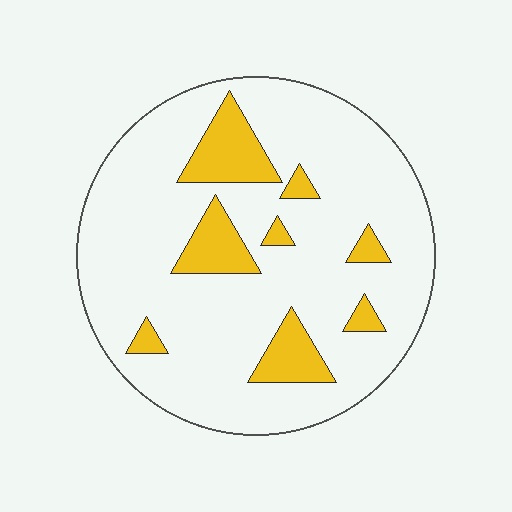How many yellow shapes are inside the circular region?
8.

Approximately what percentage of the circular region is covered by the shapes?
Approximately 15%.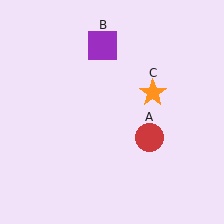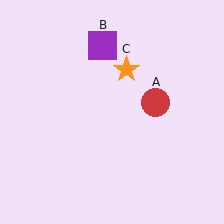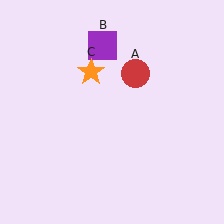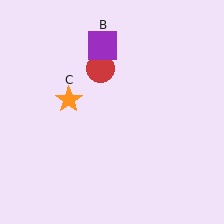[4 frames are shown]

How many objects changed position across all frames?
2 objects changed position: red circle (object A), orange star (object C).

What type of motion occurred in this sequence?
The red circle (object A), orange star (object C) rotated counterclockwise around the center of the scene.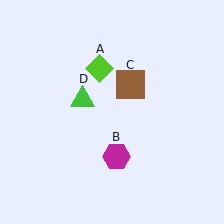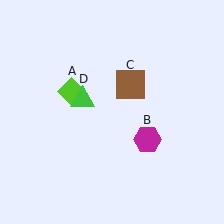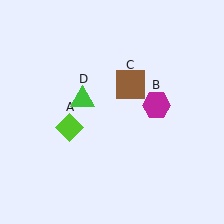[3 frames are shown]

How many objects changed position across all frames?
2 objects changed position: lime diamond (object A), magenta hexagon (object B).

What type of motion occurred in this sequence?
The lime diamond (object A), magenta hexagon (object B) rotated counterclockwise around the center of the scene.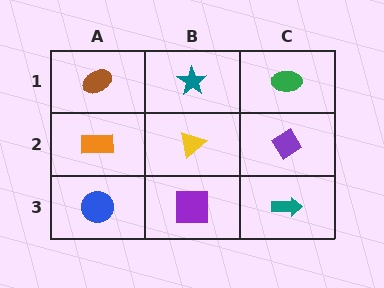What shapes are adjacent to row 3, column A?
An orange rectangle (row 2, column A), a purple square (row 3, column B).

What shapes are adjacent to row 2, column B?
A teal star (row 1, column B), a purple square (row 3, column B), an orange rectangle (row 2, column A), a purple diamond (row 2, column C).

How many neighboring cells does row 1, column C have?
2.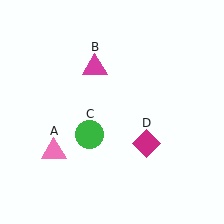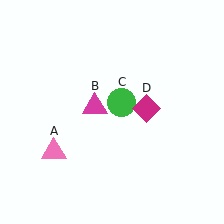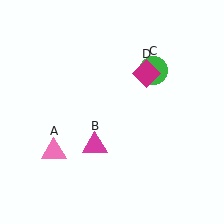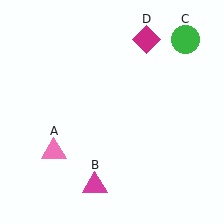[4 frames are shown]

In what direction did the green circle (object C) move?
The green circle (object C) moved up and to the right.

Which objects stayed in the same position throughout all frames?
Pink triangle (object A) remained stationary.